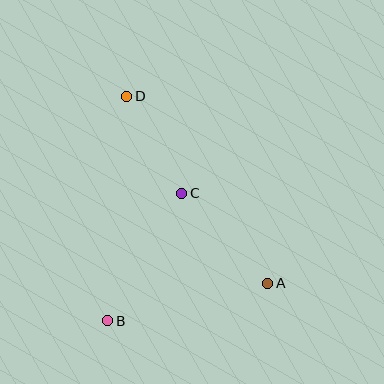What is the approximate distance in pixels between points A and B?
The distance between A and B is approximately 164 pixels.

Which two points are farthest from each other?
Points A and D are farthest from each other.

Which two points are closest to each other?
Points C and D are closest to each other.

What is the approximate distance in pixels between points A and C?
The distance between A and C is approximately 124 pixels.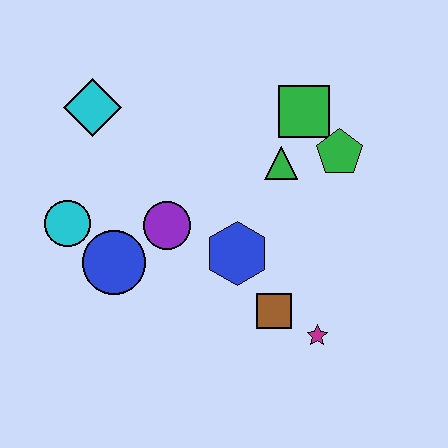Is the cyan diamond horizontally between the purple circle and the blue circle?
No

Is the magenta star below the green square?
Yes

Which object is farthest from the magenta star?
The cyan diamond is farthest from the magenta star.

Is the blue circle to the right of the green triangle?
No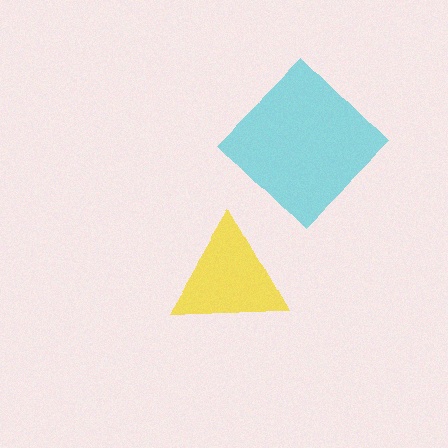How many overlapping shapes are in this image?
There are 2 overlapping shapes in the image.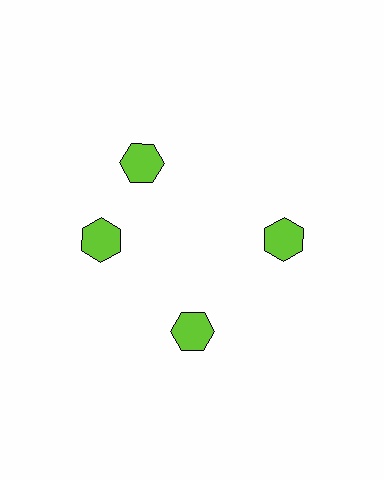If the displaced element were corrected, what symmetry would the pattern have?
It would have 4-fold rotational symmetry — the pattern would map onto itself every 90 degrees.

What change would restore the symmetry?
The symmetry would be restored by rotating it back into even spacing with its neighbors so that all 4 hexagons sit at equal angles and equal distance from the center.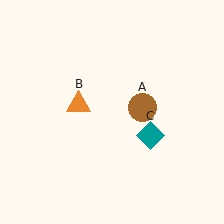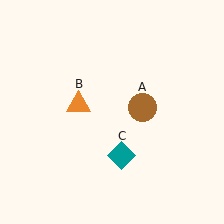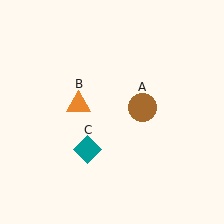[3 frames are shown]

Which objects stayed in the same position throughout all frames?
Brown circle (object A) and orange triangle (object B) remained stationary.